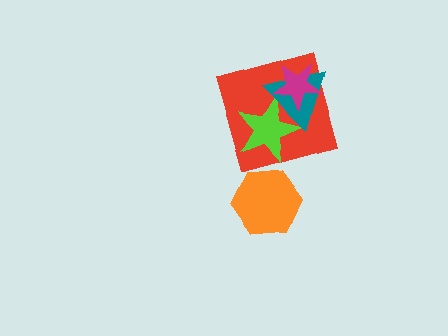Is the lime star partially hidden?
Yes, it is partially covered by another shape.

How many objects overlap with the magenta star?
3 objects overlap with the magenta star.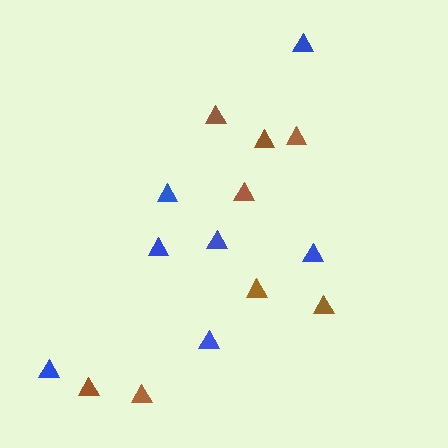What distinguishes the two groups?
There are 2 groups: one group of brown triangles (8) and one group of blue triangles (7).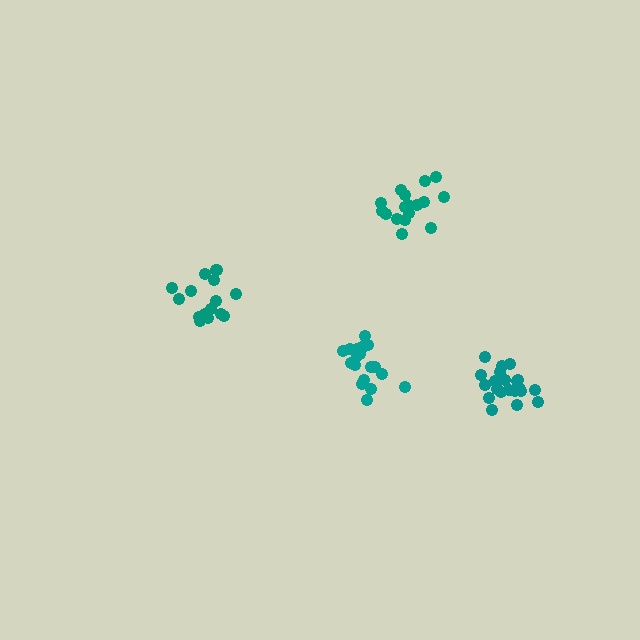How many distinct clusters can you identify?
There are 4 distinct clusters.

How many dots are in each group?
Group 1: 15 dots, Group 2: 17 dots, Group 3: 20 dots, Group 4: 21 dots (73 total).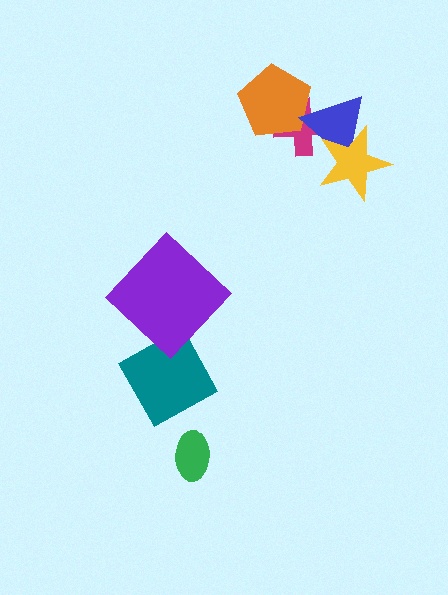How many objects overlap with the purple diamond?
0 objects overlap with the purple diamond.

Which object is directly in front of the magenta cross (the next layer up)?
The orange pentagon is directly in front of the magenta cross.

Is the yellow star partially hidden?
No, no other shape covers it.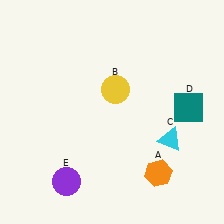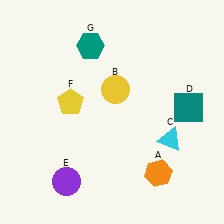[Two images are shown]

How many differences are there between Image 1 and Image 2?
There are 2 differences between the two images.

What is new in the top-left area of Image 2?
A teal hexagon (G) was added in the top-left area of Image 2.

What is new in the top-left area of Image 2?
A yellow pentagon (F) was added in the top-left area of Image 2.